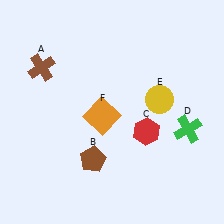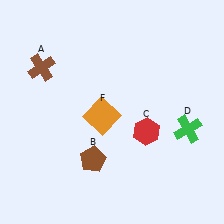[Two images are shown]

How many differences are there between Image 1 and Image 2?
There is 1 difference between the two images.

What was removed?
The yellow circle (E) was removed in Image 2.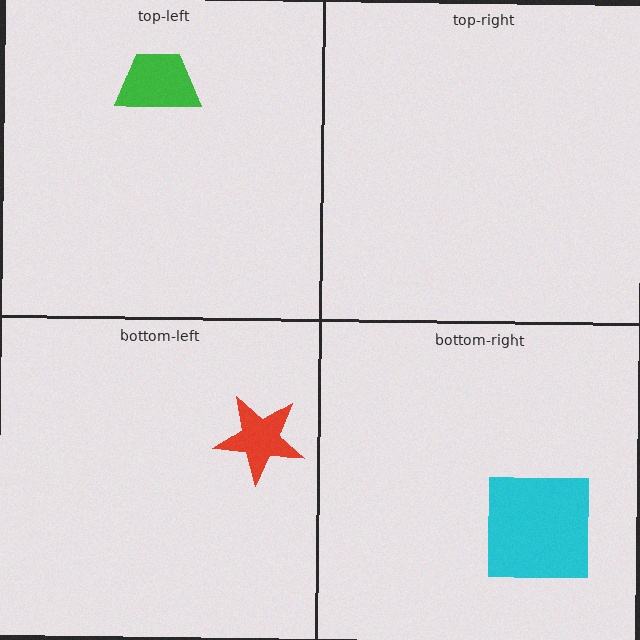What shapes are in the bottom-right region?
The cyan square.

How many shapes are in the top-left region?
1.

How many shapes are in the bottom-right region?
1.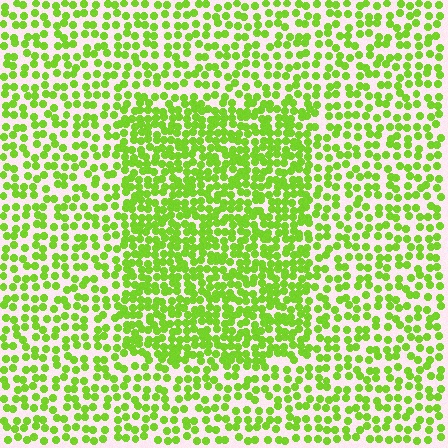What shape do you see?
I see a rectangle.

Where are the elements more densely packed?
The elements are more densely packed inside the rectangle boundary.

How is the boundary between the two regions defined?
The boundary is defined by a change in element density (approximately 1.8x ratio). All elements are the same color, size, and shape.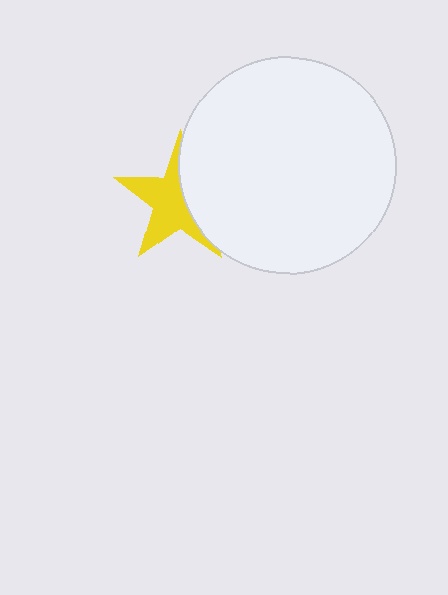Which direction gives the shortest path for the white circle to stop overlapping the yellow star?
Moving right gives the shortest separation.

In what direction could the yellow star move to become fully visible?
The yellow star could move left. That would shift it out from behind the white circle entirely.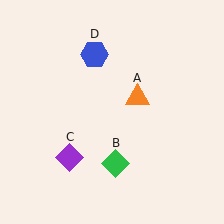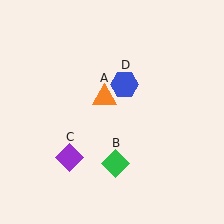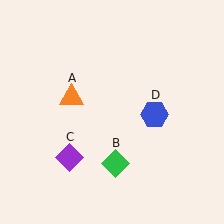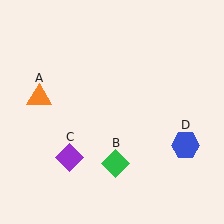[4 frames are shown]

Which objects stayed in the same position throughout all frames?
Green diamond (object B) and purple diamond (object C) remained stationary.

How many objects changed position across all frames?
2 objects changed position: orange triangle (object A), blue hexagon (object D).